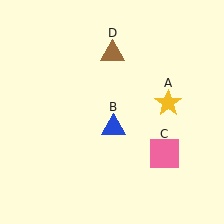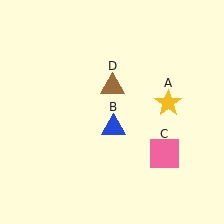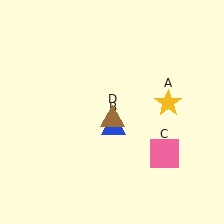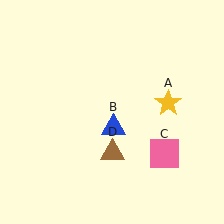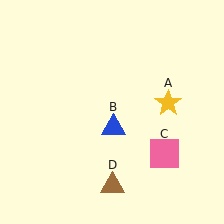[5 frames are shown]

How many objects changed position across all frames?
1 object changed position: brown triangle (object D).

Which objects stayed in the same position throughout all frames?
Yellow star (object A) and blue triangle (object B) and pink square (object C) remained stationary.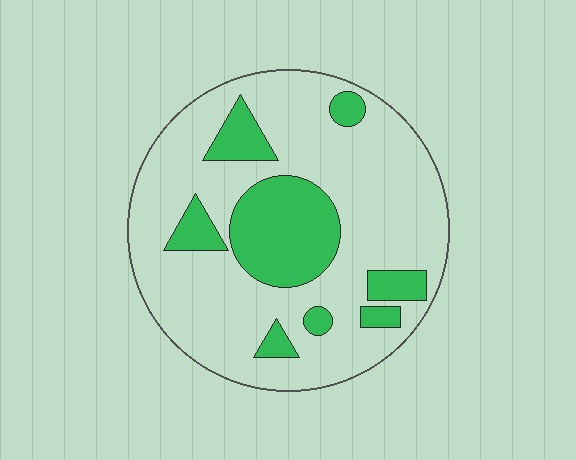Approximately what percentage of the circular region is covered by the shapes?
Approximately 25%.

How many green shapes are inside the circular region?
8.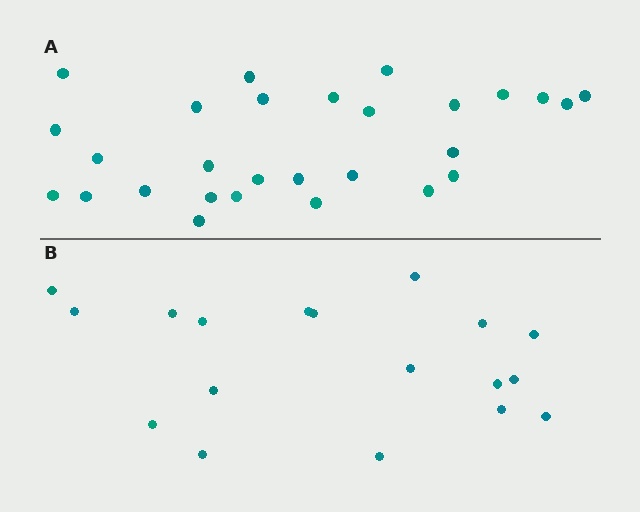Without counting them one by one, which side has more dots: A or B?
Region A (the top region) has more dots.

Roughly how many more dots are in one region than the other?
Region A has roughly 10 or so more dots than region B.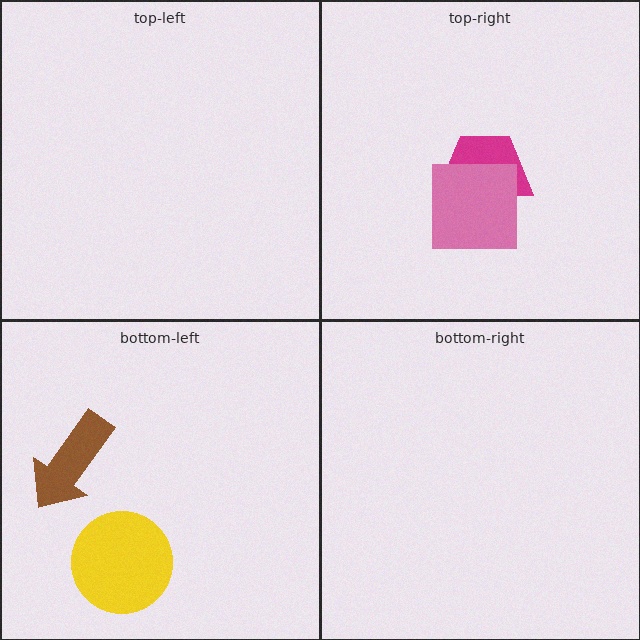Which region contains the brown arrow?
The bottom-left region.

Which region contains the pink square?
The top-right region.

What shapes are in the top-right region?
The magenta trapezoid, the pink square.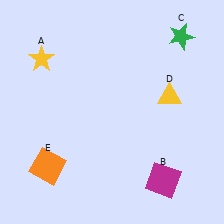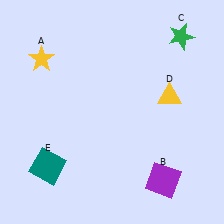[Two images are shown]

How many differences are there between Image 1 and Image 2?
There are 2 differences between the two images.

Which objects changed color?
B changed from magenta to purple. E changed from orange to teal.